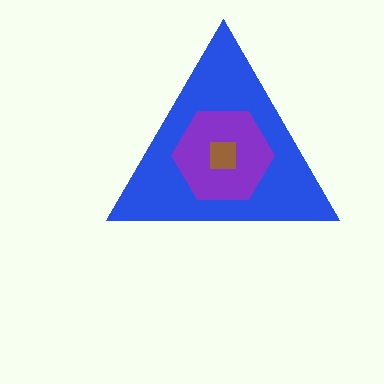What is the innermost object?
The brown square.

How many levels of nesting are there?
3.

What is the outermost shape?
The blue triangle.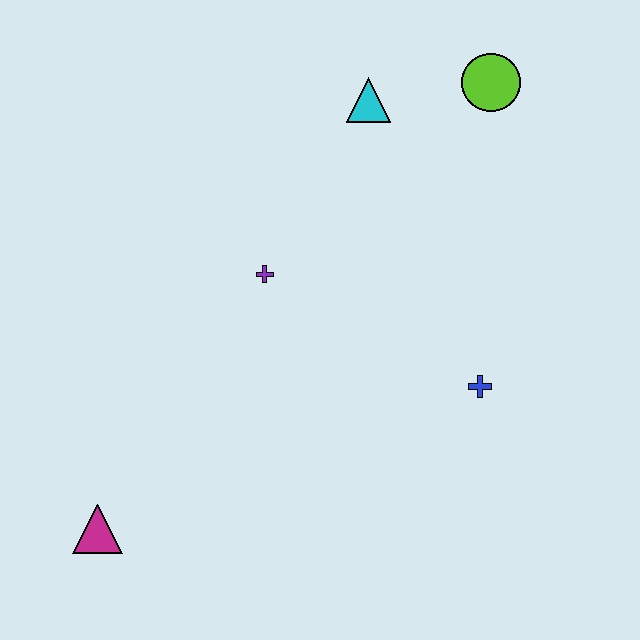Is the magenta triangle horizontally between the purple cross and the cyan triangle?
No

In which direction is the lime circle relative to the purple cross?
The lime circle is to the right of the purple cross.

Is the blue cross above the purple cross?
No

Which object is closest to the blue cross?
The purple cross is closest to the blue cross.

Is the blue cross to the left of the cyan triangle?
No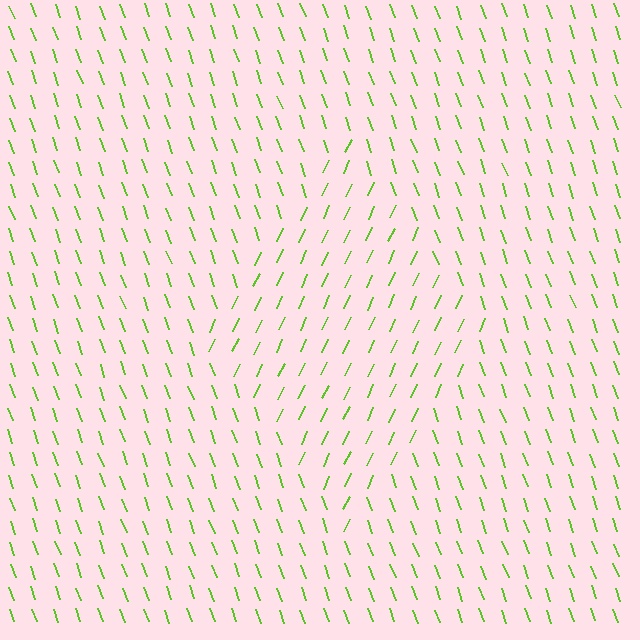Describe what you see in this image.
The image is filled with small lime line segments. A diamond region in the image has lines oriented differently from the surrounding lines, creating a visible texture boundary.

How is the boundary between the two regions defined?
The boundary is defined purely by a change in line orientation (approximately 45 degrees difference). All lines are the same color and thickness.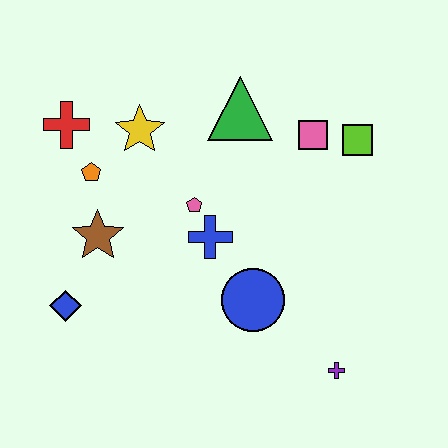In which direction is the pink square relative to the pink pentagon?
The pink square is to the right of the pink pentagon.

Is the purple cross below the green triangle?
Yes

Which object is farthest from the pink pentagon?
The purple cross is farthest from the pink pentagon.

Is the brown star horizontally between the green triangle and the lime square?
No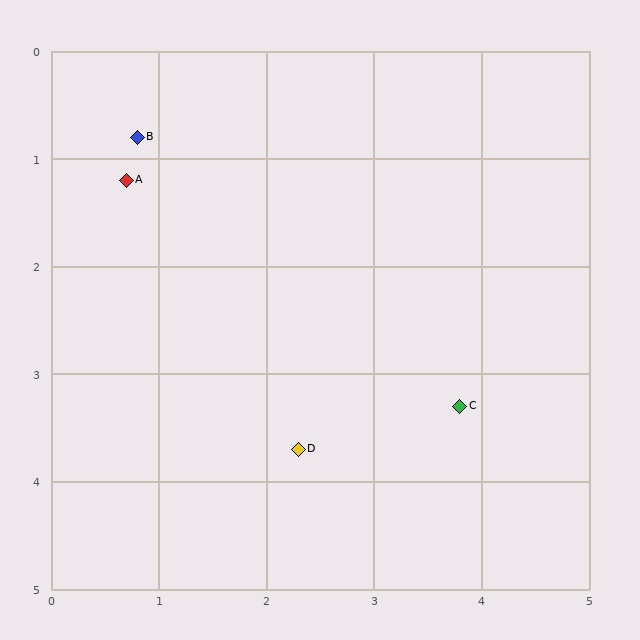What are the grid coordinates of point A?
Point A is at approximately (0.7, 1.2).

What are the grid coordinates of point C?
Point C is at approximately (3.8, 3.3).